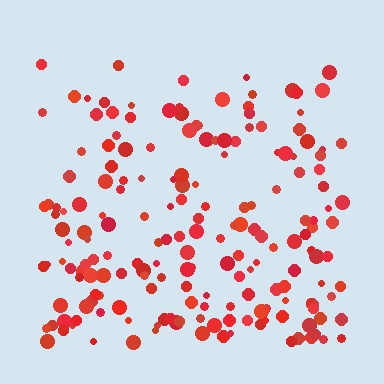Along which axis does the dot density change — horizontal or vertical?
Vertical.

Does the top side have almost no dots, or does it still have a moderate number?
Still a moderate number, just noticeably fewer than the bottom.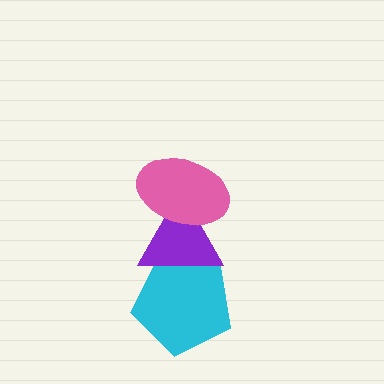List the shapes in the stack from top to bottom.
From top to bottom: the pink ellipse, the purple triangle, the cyan pentagon.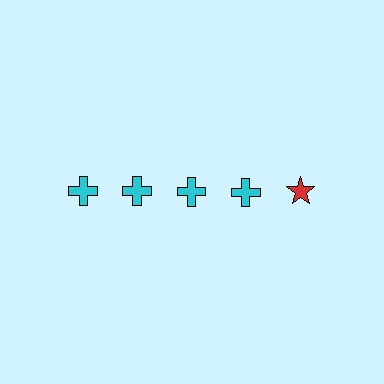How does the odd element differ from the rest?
It differs in both color (red instead of cyan) and shape (star instead of cross).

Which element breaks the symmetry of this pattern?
The red star in the top row, rightmost column breaks the symmetry. All other shapes are cyan crosses.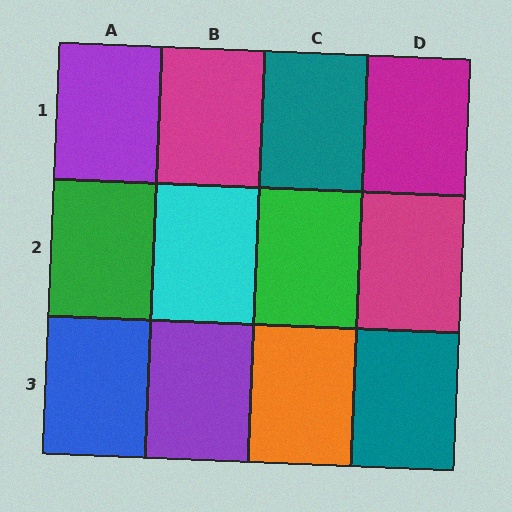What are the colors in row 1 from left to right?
Purple, magenta, teal, magenta.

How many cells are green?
2 cells are green.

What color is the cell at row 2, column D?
Magenta.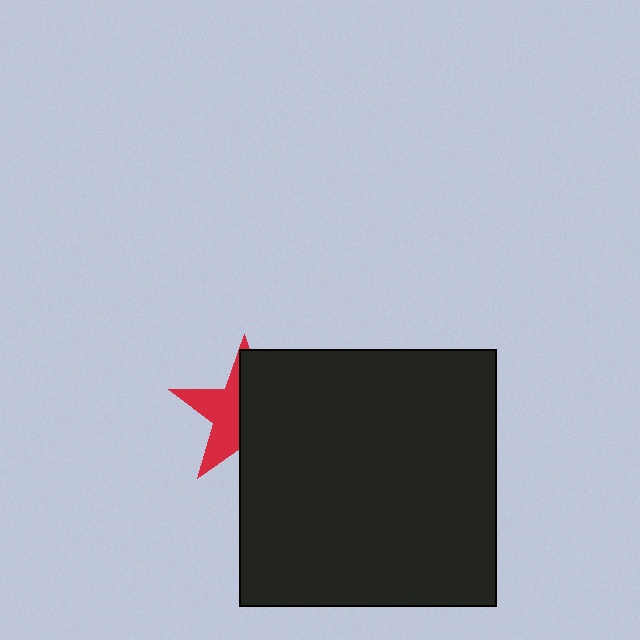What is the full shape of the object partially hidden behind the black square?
The partially hidden object is a red star.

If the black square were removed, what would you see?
You would see the complete red star.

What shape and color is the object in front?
The object in front is a black square.